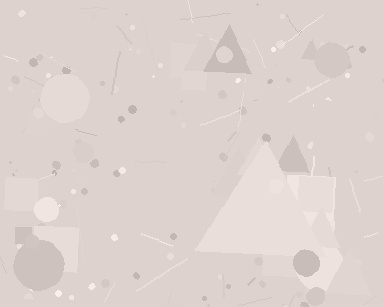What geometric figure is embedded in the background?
A triangle is embedded in the background.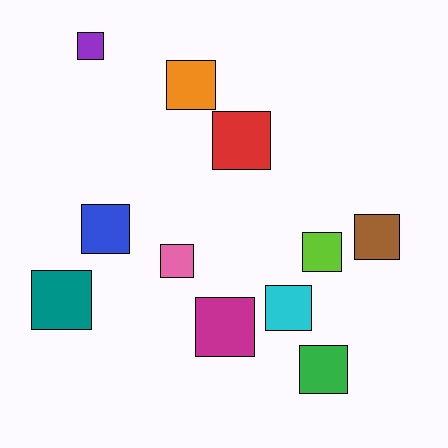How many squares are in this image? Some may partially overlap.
There are 11 squares.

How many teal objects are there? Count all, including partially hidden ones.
There is 1 teal object.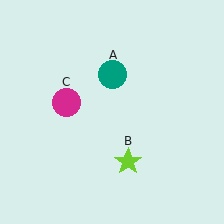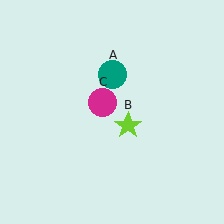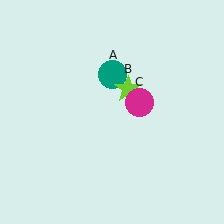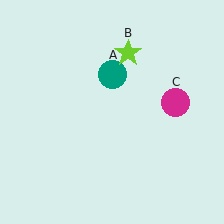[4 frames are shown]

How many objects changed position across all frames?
2 objects changed position: lime star (object B), magenta circle (object C).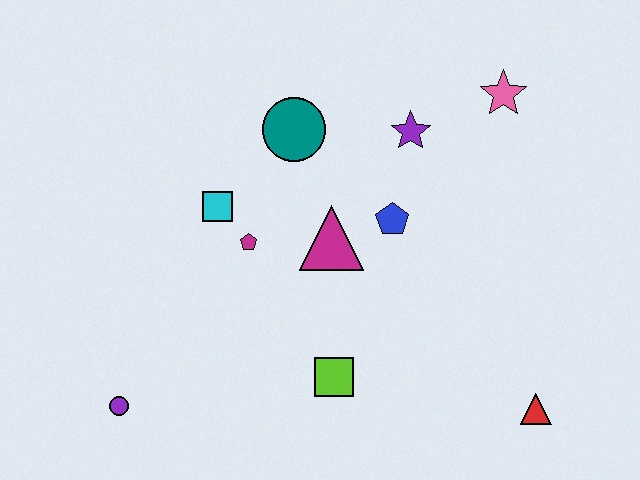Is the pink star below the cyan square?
No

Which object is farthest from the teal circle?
The red triangle is farthest from the teal circle.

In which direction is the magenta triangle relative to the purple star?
The magenta triangle is below the purple star.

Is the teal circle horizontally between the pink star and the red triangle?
No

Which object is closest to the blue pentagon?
The magenta triangle is closest to the blue pentagon.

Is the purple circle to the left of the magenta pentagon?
Yes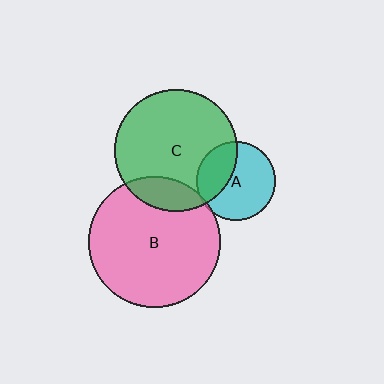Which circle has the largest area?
Circle B (pink).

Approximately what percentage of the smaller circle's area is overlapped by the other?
Approximately 5%.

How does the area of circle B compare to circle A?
Approximately 2.8 times.